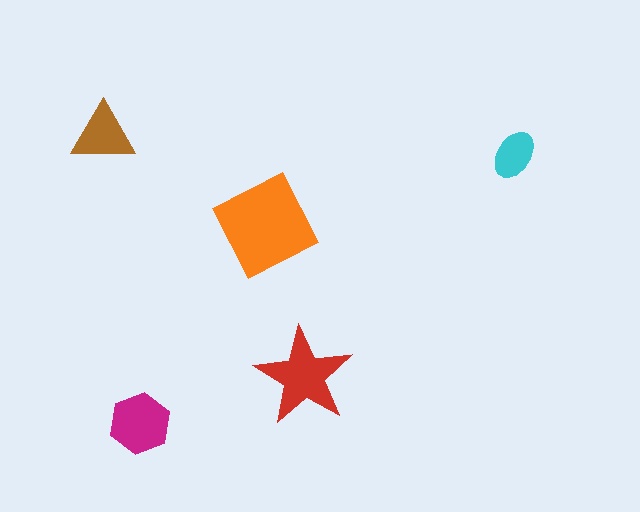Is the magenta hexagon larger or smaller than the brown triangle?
Larger.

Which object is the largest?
The orange square.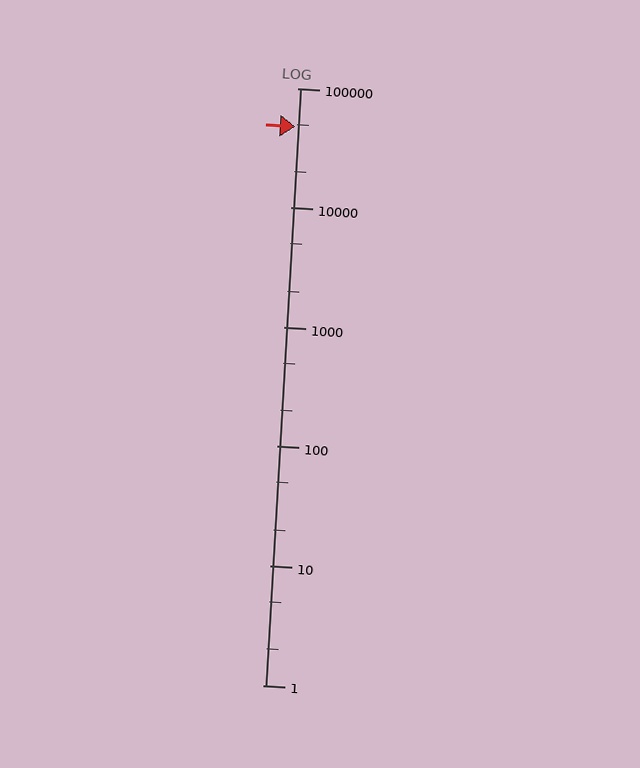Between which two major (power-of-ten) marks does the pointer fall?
The pointer is between 10000 and 100000.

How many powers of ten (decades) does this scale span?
The scale spans 5 decades, from 1 to 100000.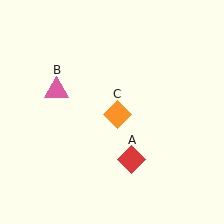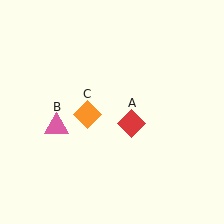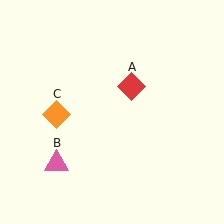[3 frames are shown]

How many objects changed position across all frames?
3 objects changed position: red diamond (object A), pink triangle (object B), orange diamond (object C).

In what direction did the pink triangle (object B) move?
The pink triangle (object B) moved down.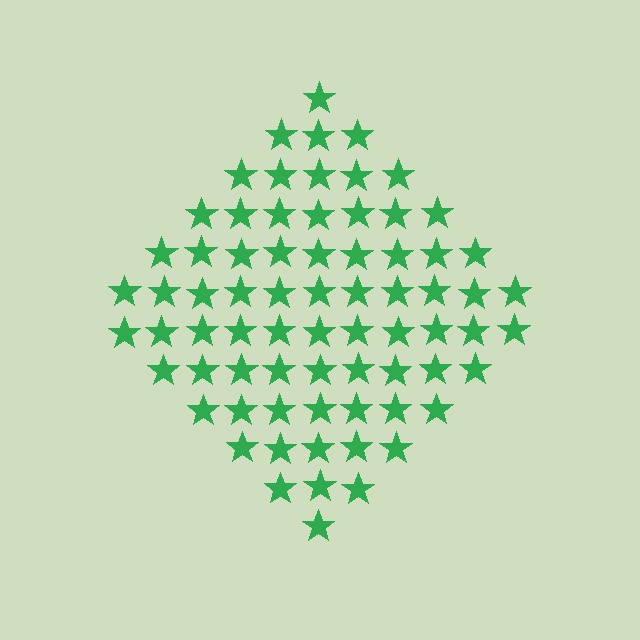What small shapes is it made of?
It is made of small stars.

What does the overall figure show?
The overall figure shows a diamond.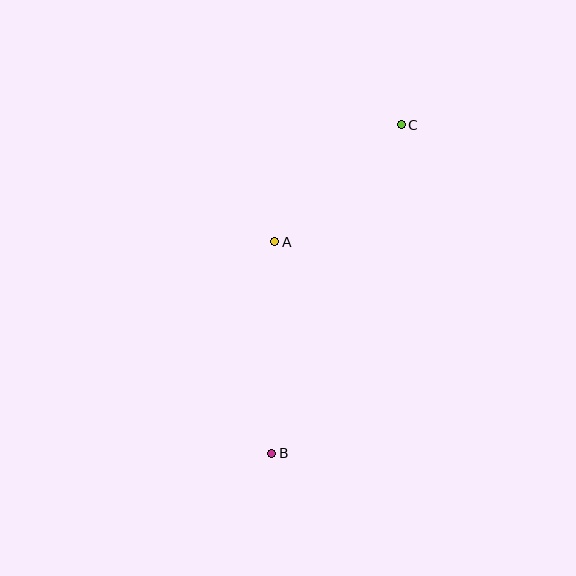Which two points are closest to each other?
Points A and C are closest to each other.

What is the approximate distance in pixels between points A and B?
The distance between A and B is approximately 212 pixels.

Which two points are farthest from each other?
Points B and C are farthest from each other.